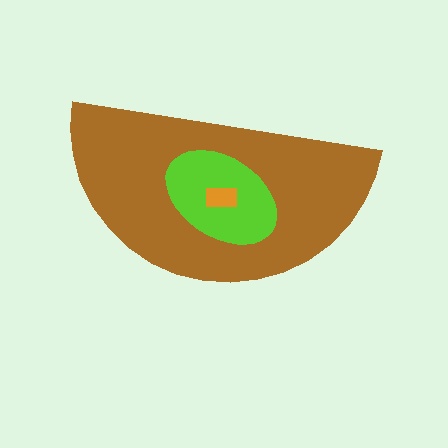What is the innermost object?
The orange rectangle.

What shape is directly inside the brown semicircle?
The lime ellipse.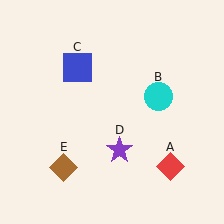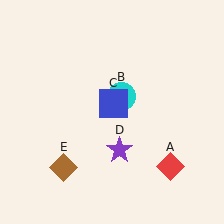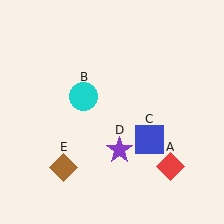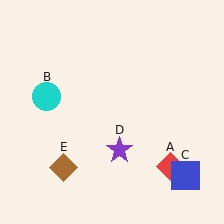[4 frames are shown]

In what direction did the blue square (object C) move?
The blue square (object C) moved down and to the right.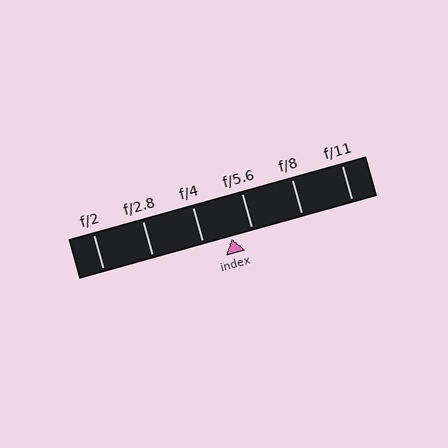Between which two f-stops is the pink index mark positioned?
The index mark is between f/4 and f/5.6.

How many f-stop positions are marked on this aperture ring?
There are 6 f-stop positions marked.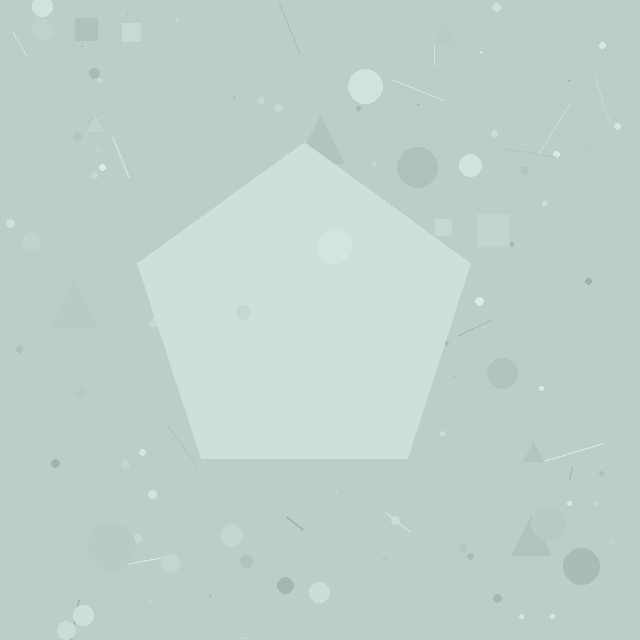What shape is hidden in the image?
A pentagon is hidden in the image.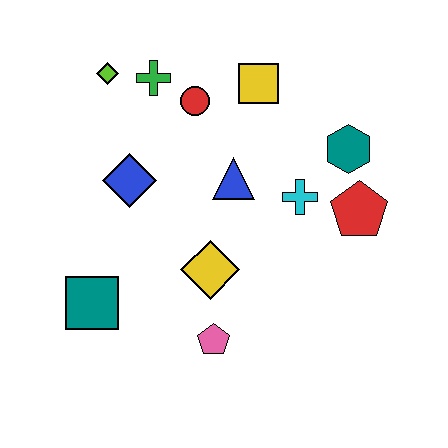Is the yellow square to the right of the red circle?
Yes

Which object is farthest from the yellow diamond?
The lime diamond is farthest from the yellow diamond.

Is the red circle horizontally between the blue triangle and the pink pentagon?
No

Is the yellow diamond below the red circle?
Yes